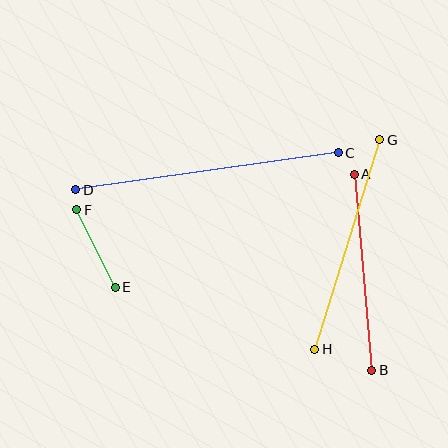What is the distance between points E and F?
The distance is approximately 87 pixels.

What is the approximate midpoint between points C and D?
The midpoint is at approximately (207, 171) pixels.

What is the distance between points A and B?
The distance is approximately 197 pixels.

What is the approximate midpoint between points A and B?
The midpoint is at approximately (363, 272) pixels.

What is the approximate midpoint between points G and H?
The midpoint is at approximately (347, 244) pixels.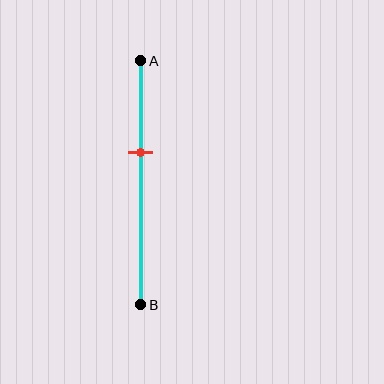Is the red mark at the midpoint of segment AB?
No, the mark is at about 40% from A, not at the 50% midpoint.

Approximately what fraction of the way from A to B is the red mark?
The red mark is approximately 40% of the way from A to B.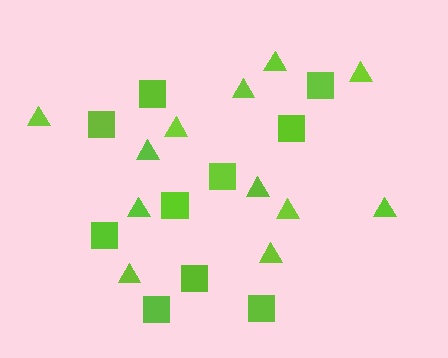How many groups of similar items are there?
There are 2 groups: one group of squares (10) and one group of triangles (12).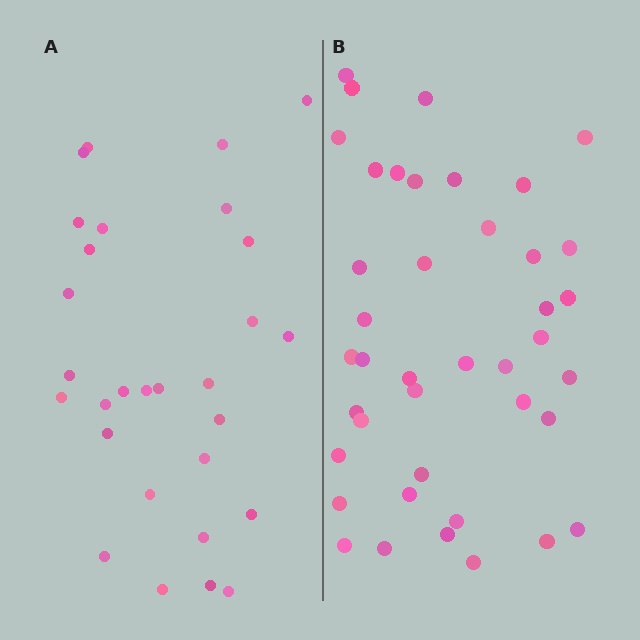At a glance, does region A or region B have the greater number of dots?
Region B (the right region) has more dots.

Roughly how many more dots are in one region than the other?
Region B has roughly 12 or so more dots than region A.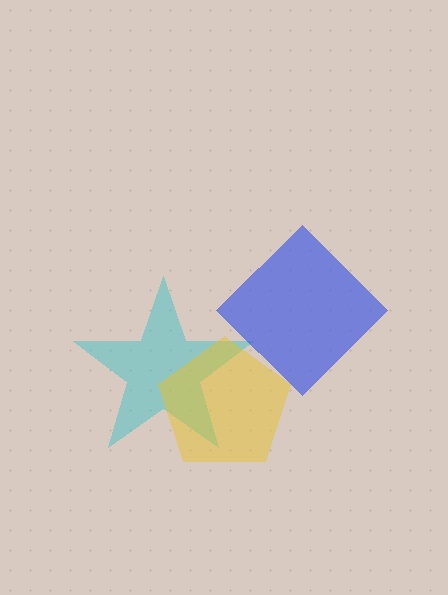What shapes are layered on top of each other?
The layered shapes are: a cyan star, a yellow pentagon, a blue diamond.